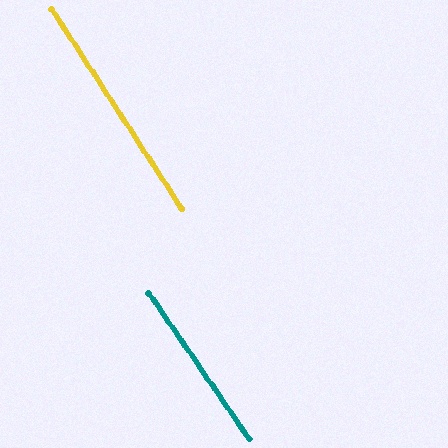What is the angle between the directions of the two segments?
Approximately 1 degree.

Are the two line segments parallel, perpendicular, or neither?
Parallel — their directions differ by only 1.4°.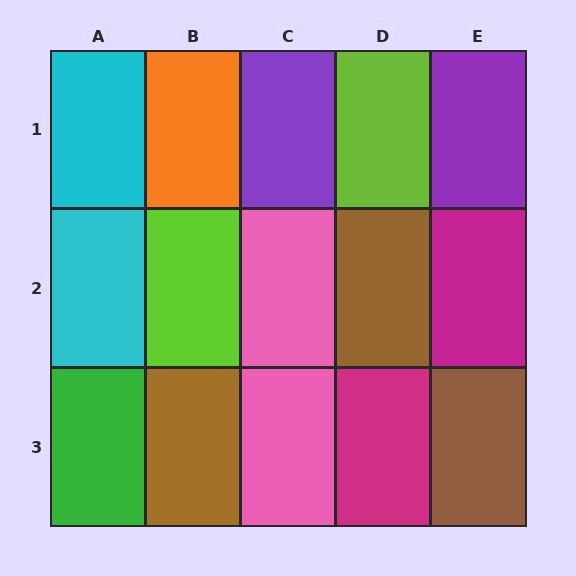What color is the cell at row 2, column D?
Brown.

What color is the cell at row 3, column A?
Green.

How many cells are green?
1 cell is green.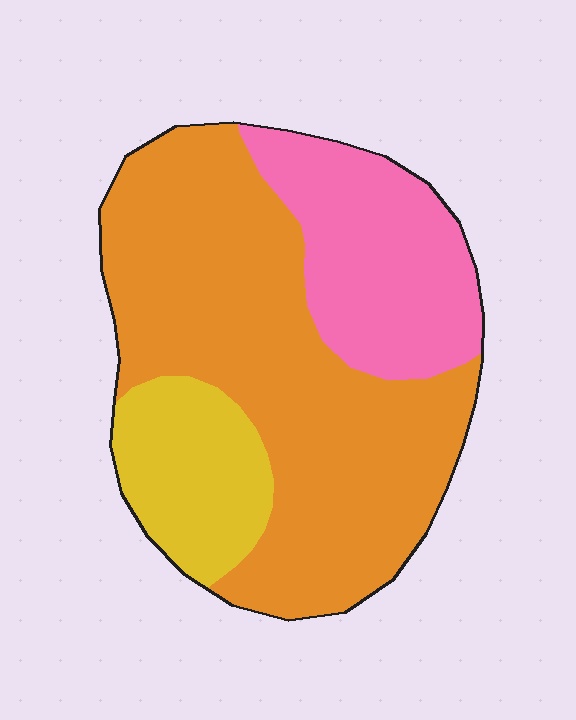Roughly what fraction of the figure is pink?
Pink covers roughly 25% of the figure.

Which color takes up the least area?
Yellow, at roughly 15%.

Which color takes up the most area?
Orange, at roughly 60%.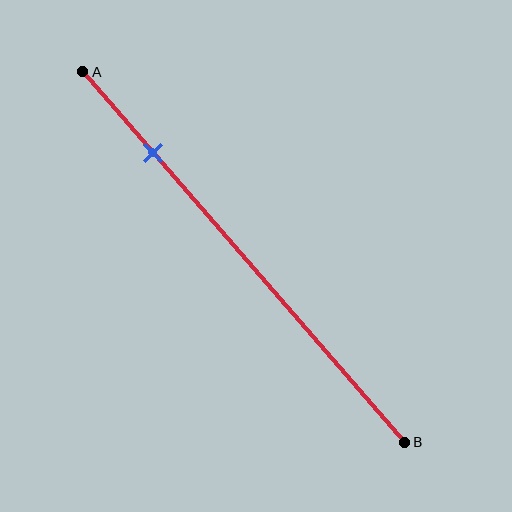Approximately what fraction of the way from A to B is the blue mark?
The blue mark is approximately 20% of the way from A to B.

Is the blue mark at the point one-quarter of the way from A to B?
No, the mark is at about 20% from A, not at the 25% one-quarter point.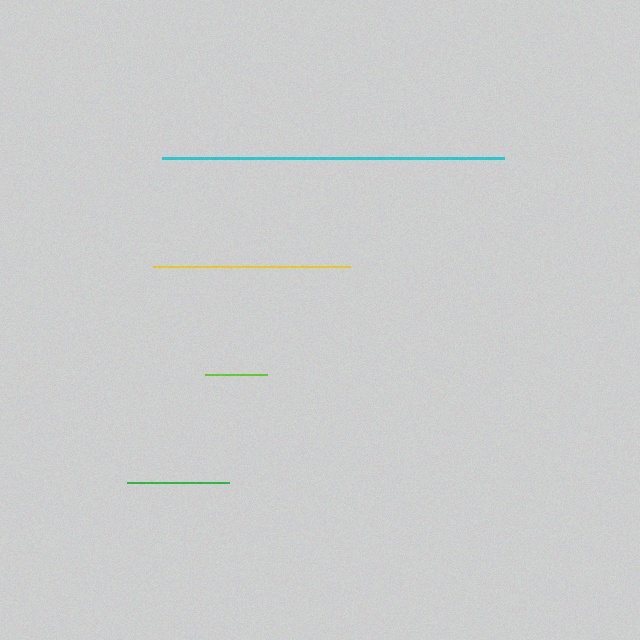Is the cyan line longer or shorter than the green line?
The cyan line is longer than the green line.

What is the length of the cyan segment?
The cyan segment is approximately 342 pixels long.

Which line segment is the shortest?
The lime line is the shortest at approximately 62 pixels.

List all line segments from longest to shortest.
From longest to shortest: cyan, yellow, green, lime.